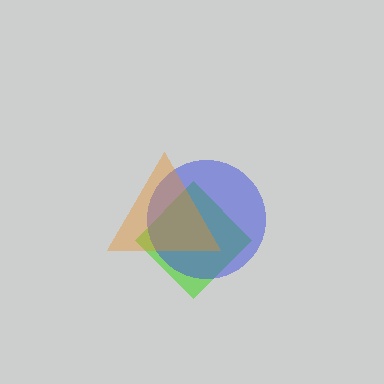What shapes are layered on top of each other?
The layered shapes are: a lime diamond, a blue circle, an orange triangle.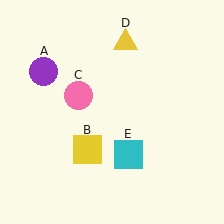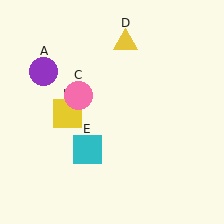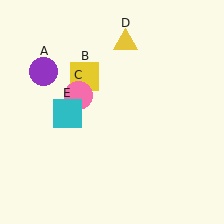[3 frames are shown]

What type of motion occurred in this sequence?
The yellow square (object B), cyan square (object E) rotated clockwise around the center of the scene.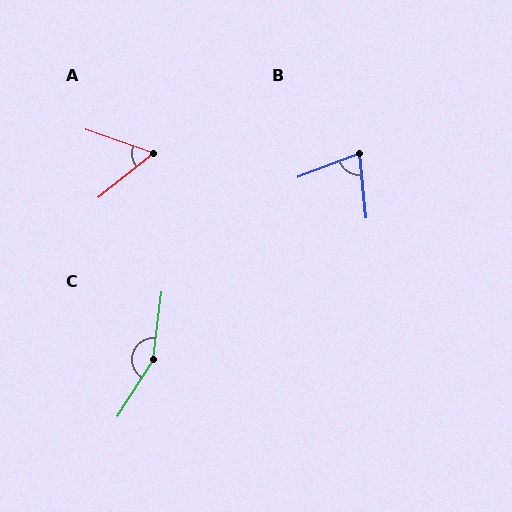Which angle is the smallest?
A, at approximately 58 degrees.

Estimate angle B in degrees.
Approximately 75 degrees.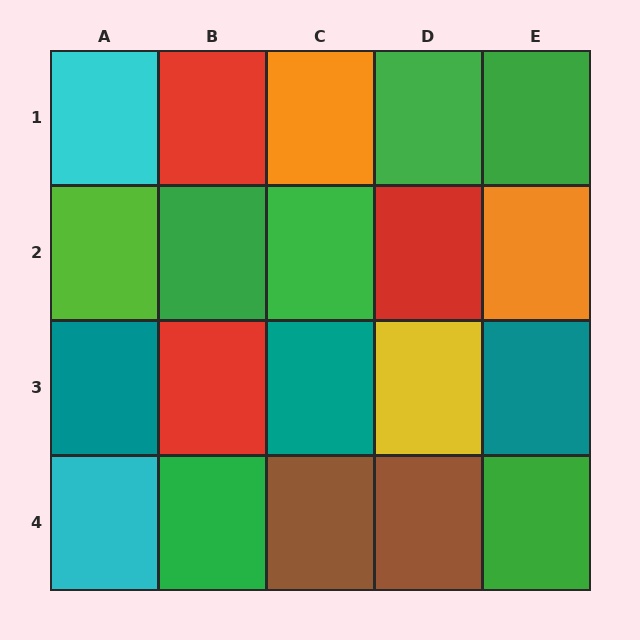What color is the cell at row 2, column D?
Red.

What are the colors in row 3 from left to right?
Teal, red, teal, yellow, teal.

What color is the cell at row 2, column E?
Orange.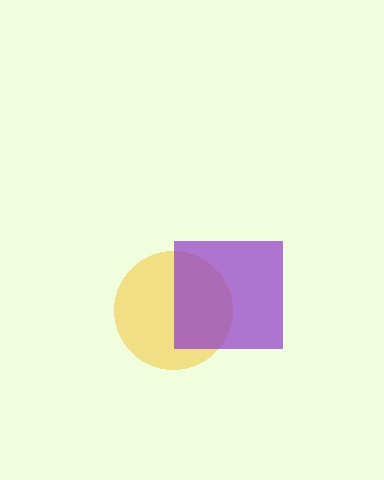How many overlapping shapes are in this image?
There are 2 overlapping shapes in the image.